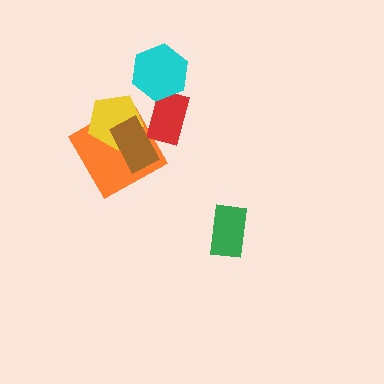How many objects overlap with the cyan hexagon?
1 object overlaps with the cyan hexagon.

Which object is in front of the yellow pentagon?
The brown rectangle is in front of the yellow pentagon.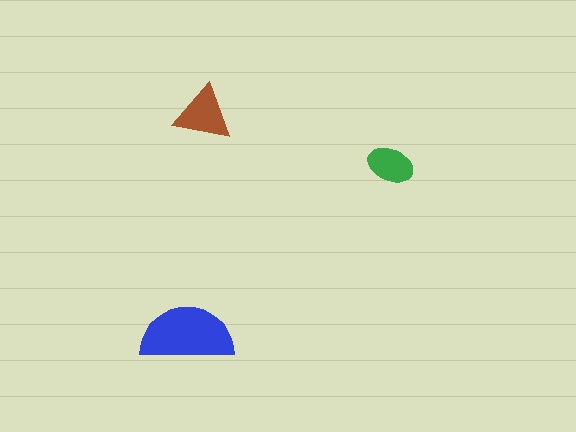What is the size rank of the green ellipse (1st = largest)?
3rd.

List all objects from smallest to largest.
The green ellipse, the brown triangle, the blue semicircle.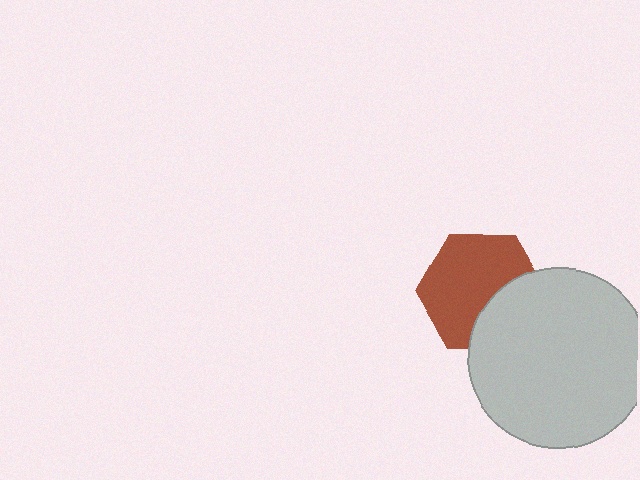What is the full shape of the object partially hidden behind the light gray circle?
The partially hidden object is a brown hexagon.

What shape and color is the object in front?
The object in front is a light gray circle.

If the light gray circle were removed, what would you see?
You would see the complete brown hexagon.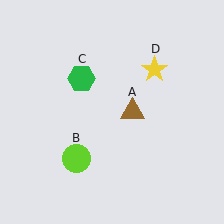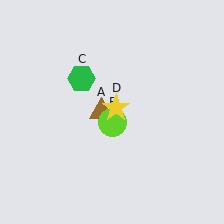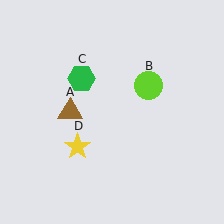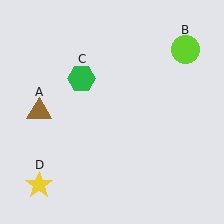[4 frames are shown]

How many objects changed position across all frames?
3 objects changed position: brown triangle (object A), lime circle (object B), yellow star (object D).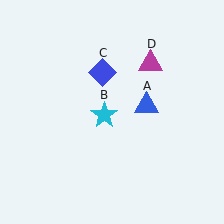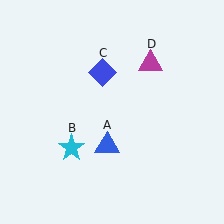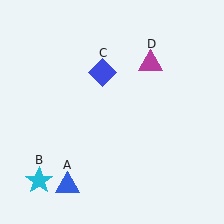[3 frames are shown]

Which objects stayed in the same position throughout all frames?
Blue diamond (object C) and magenta triangle (object D) remained stationary.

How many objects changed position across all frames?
2 objects changed position: blue triangle (object A), cyan star (object B).